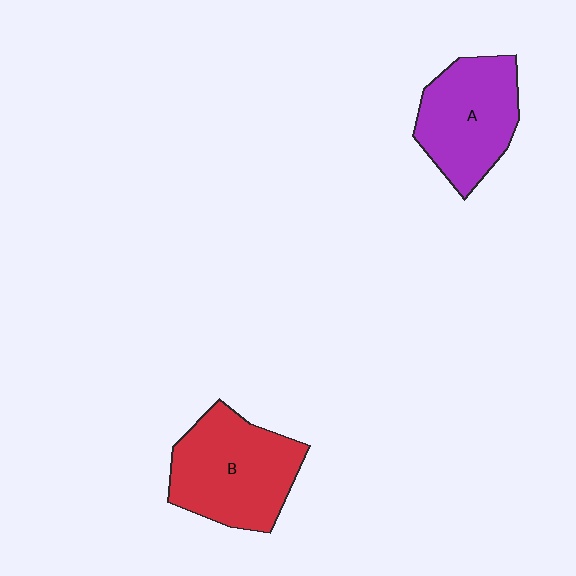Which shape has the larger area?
Shape B (red).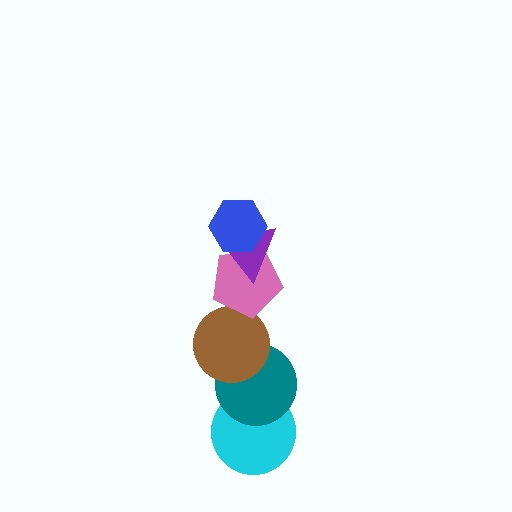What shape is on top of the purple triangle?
The blue hexagon is on top of the purple triangle.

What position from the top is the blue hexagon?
The blue hexagon is 1st from the top.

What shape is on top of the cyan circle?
The teal circle is on top of the cyan circle.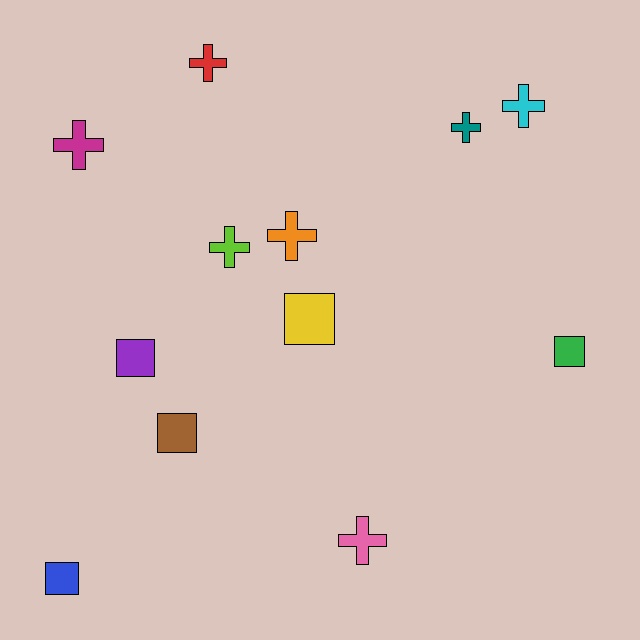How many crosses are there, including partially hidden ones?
There are 7 crosses.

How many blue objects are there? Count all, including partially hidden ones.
There is 1 blue object.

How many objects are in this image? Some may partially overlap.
There are 12 objects.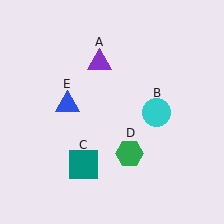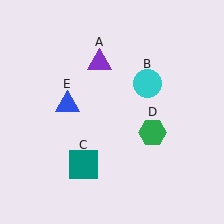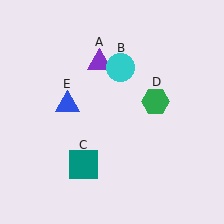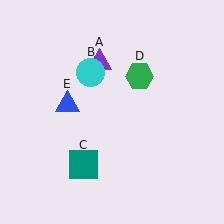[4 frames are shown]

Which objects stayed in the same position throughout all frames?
Purple triangle (object A) and teal square (object C) and blue triangle (object E) remained stationary.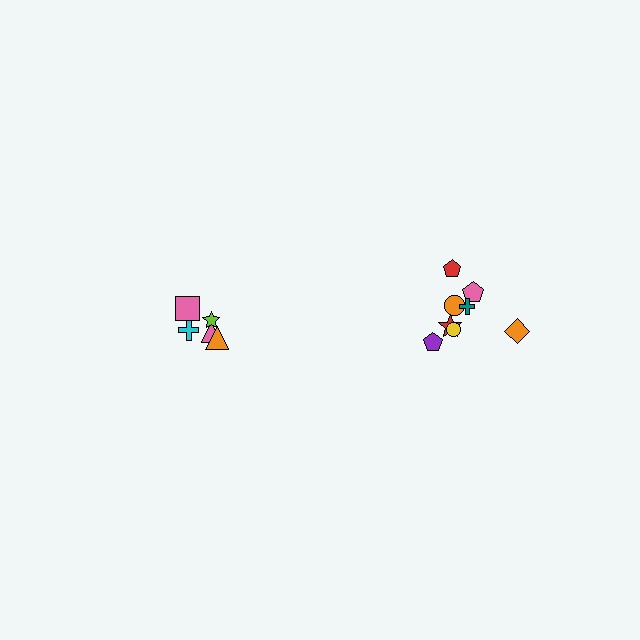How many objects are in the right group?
There are 8 objects.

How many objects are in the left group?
There are 6 objects.